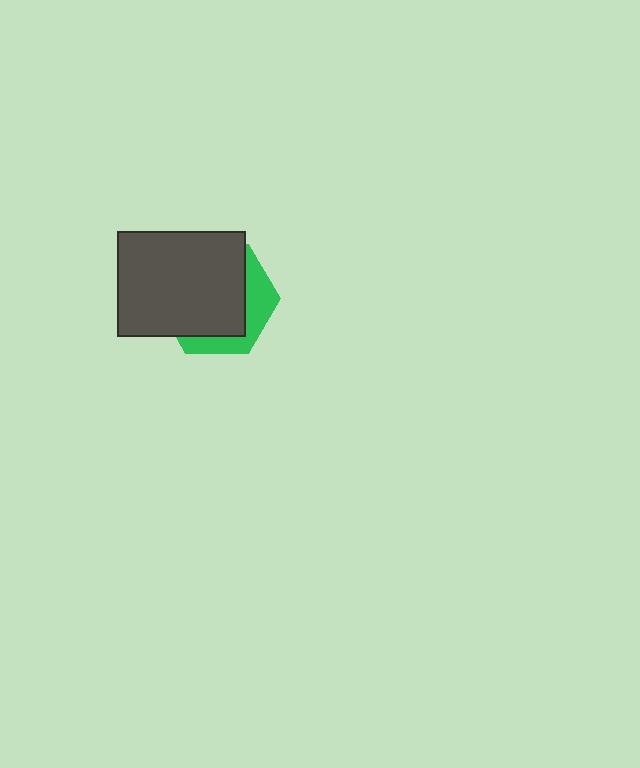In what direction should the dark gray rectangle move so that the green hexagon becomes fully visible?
The dark gray rectangle should move toward the upper-left. That is the shortest direction to clear the overlap and leave the green hexagon fully visible.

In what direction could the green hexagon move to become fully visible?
The green hexagon could move toward the lower-right. That would shift it out from behind the dark gray rectangle entirely.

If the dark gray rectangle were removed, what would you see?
You would see the complete green hexagon.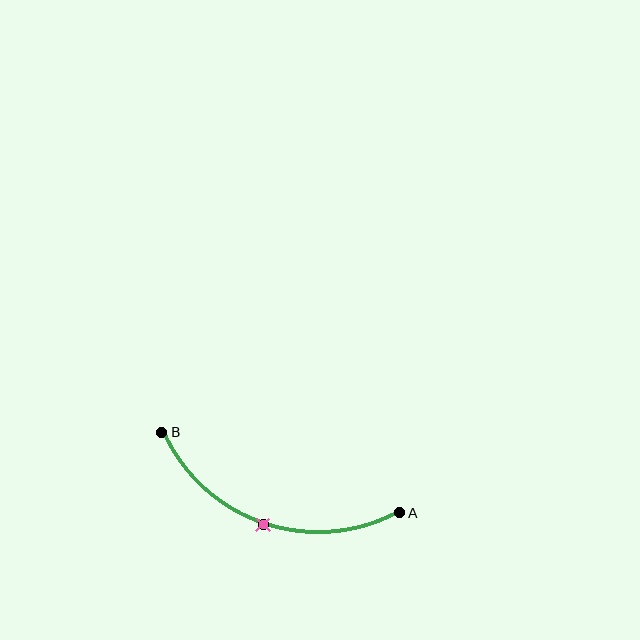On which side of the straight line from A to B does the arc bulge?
The arc bulges below the straight line connecting A and B.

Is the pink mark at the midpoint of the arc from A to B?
Yes. The pink mark lies on the arc at equal arc-length from both A and B — it is the arc midpoint.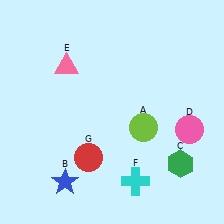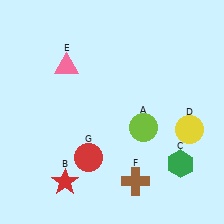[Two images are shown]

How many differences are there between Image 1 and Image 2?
There are 3 differences between the two images.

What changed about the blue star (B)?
In Image 1, B is blue. In Image 2, it changed to red.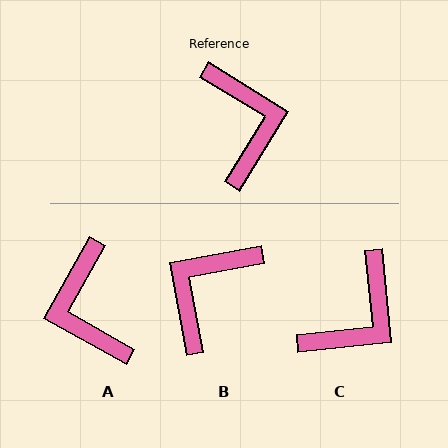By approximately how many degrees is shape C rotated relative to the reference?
Approximately 53 degrees clockwise.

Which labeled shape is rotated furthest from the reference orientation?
A, about 178 degrees away.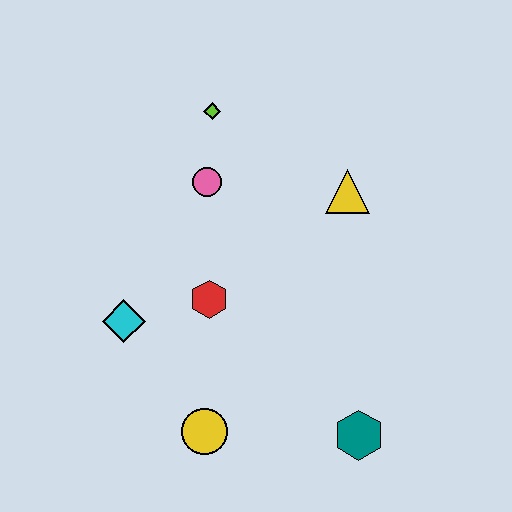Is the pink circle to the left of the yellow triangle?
Yes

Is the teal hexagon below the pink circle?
Yes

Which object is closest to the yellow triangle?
The pink circle is closest to the yellow triangle.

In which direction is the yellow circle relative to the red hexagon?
The yellow circle is below the red hexagon.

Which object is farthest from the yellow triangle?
The yellow circle is farthest from the yellow triangle.